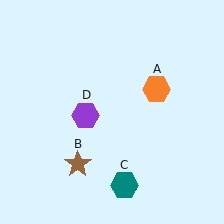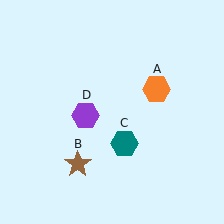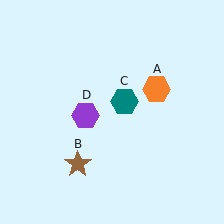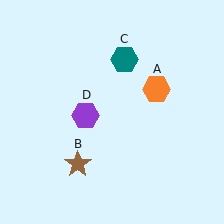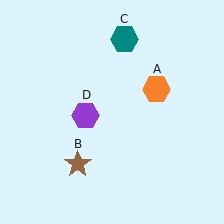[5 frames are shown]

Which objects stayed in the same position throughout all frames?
Orange hexagon (object A) and brown star (object B) and purple hexagon (object D) remained stationary.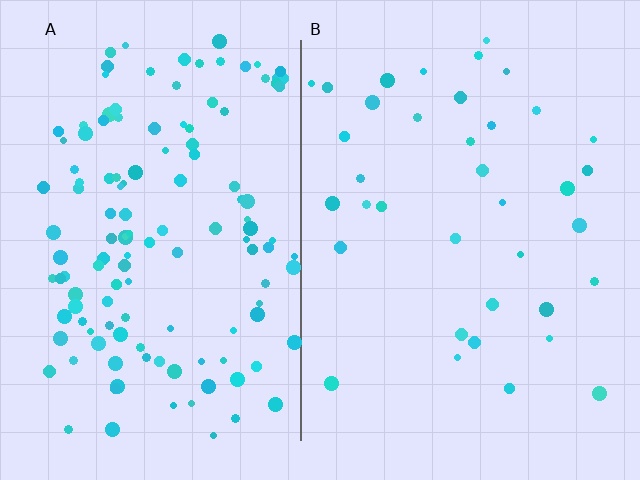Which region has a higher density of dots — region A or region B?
A (the left).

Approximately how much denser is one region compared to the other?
Approximately 3.6× — region A over region B.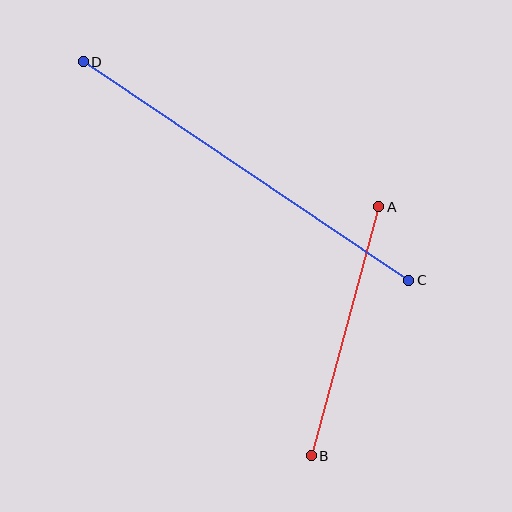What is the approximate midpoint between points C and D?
The midpoint is at approximately (246, 171) pixels.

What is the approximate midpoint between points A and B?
The midpoint is at approximately (345, 331) pixels.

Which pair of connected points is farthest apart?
Points C and D are farthest apart.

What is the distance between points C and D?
The distance is approximately 392 pixels.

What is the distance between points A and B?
The distance is approximately 258 pixels.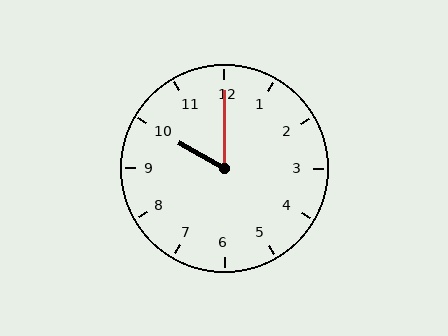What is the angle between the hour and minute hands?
Approximately 60 degrees.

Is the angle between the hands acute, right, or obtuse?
It is acute.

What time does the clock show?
10:00.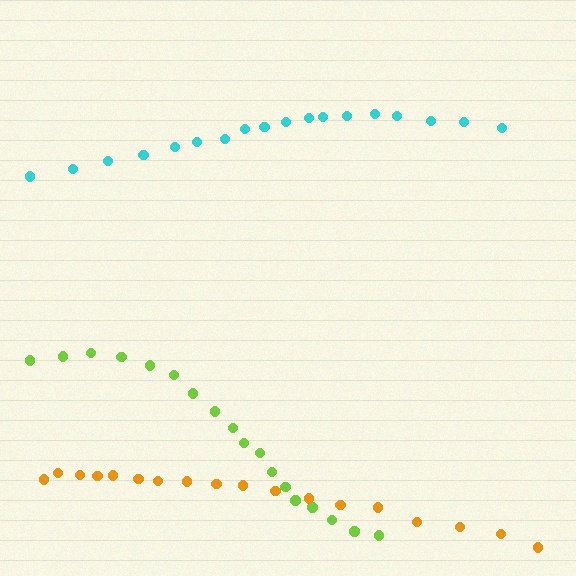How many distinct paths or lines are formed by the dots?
There are 3 distinct paths.